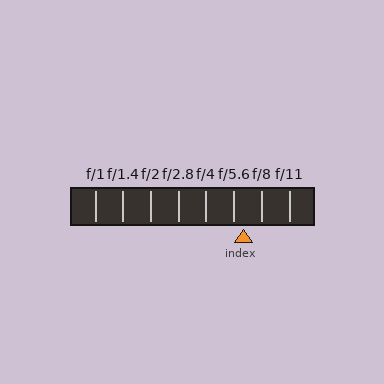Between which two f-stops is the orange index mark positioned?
The index mark is between f/5.6 and f/8.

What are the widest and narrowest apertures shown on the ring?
The widest aperture shown is f/1 and the narrowest is f/11.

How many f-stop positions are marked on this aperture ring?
There are 8 f-stop positions marked.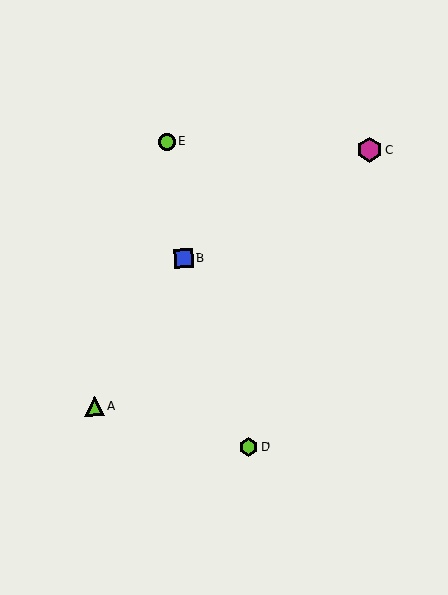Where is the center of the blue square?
The center of the blue square is at (184, 259).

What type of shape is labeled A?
Shape A is a lime triangle.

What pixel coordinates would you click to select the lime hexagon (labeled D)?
Click at (248, 447) to select the lime hexagon D.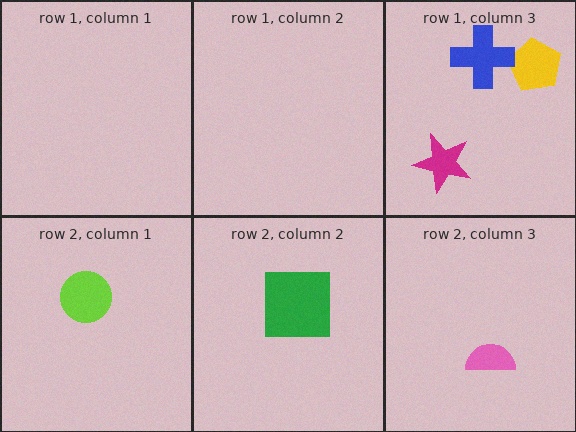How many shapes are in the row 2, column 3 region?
1.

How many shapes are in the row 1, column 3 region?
3.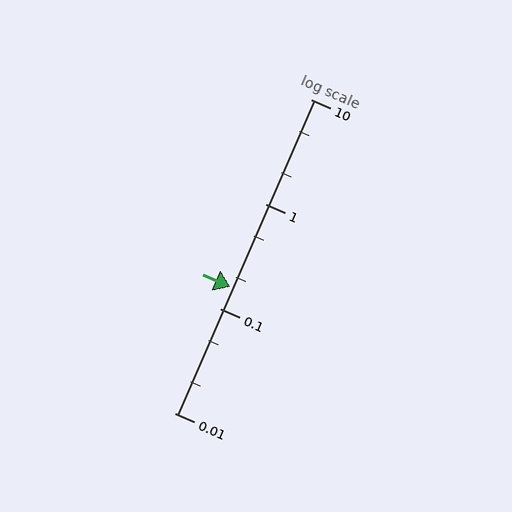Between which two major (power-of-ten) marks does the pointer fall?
The pointer is between 0.1 and 1.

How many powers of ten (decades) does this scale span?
The scale spans 3 decades, from 0.01 to 10.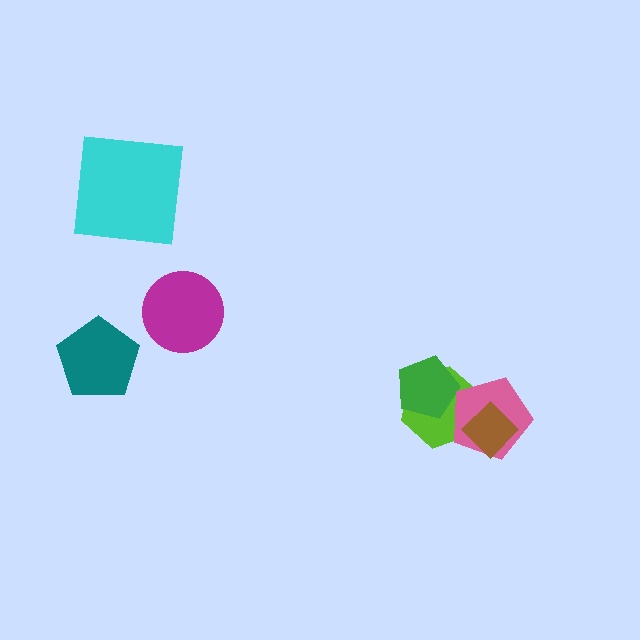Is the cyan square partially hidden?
No, no other shape covers it.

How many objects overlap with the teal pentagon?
0 objects overlap with the teal pentagon.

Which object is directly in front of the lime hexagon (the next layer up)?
The green pentagon is directly in front of the lime hexagon.